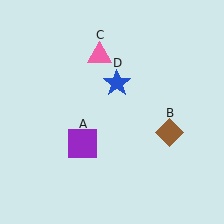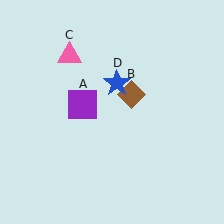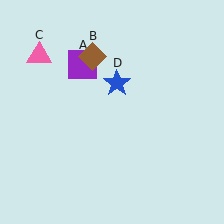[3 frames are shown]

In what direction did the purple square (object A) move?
The purple square (object A) moved up.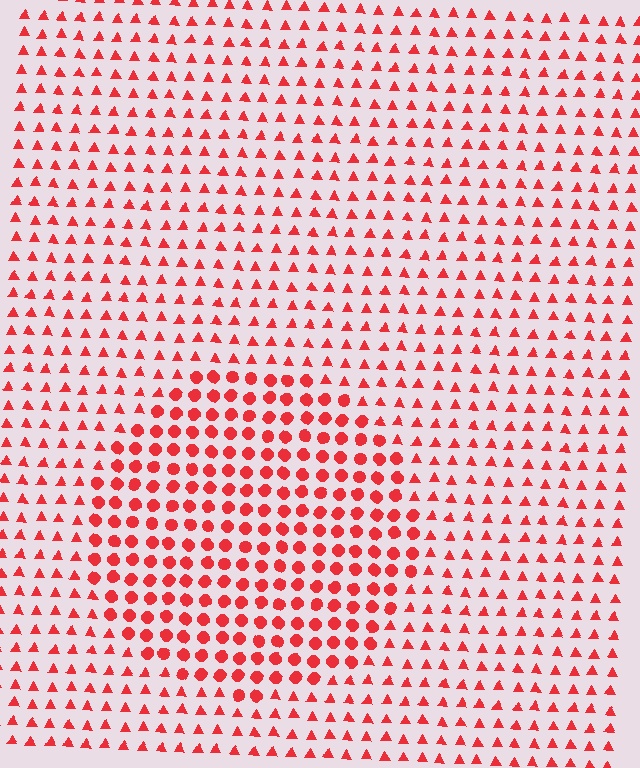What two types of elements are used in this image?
The image uses circles inside the circle region and triangles outside it.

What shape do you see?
I see a circle.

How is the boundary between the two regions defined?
The boundary is defined by a change in element shape: circles inside vs. triangles outside. All elements share the same color and spacing.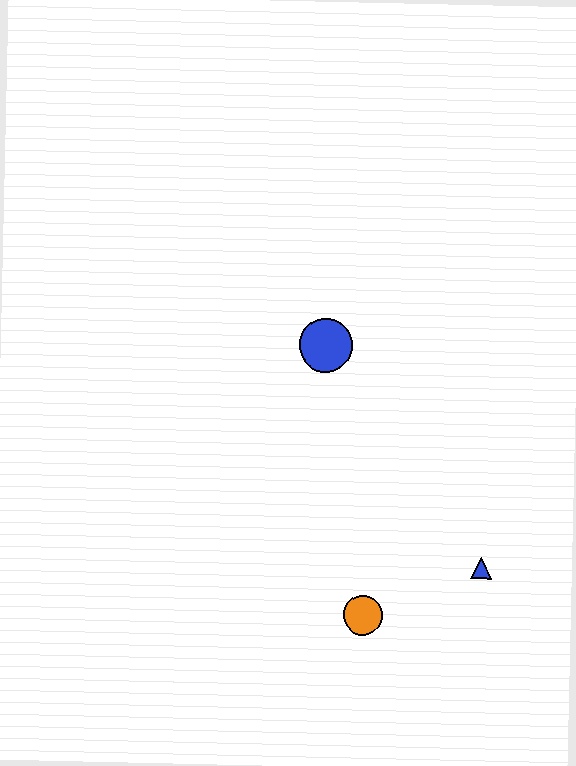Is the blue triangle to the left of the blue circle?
No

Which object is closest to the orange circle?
The blue triangle is closest to the orange circle.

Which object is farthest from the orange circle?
The blue circle is farthest from the orange circle.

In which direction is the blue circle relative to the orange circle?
The blue circle is above the orange circle.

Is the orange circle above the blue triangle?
No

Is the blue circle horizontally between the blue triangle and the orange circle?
No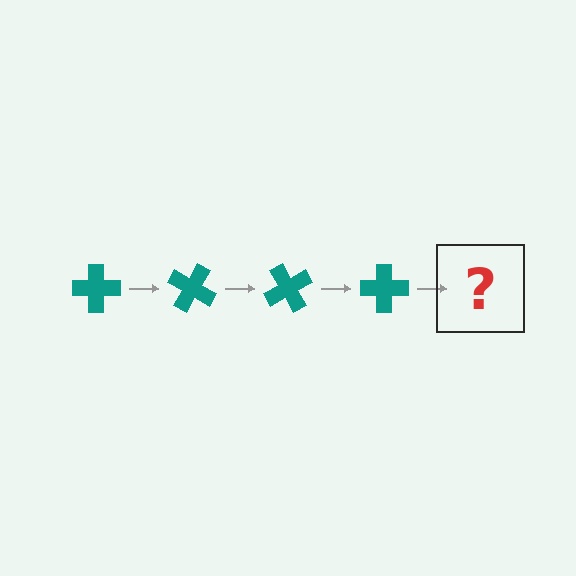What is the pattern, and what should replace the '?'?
The pattern is that the cross rotates 30 degrees each step. The '?' should be a teal cross rotated 120 degrees.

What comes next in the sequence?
The next element should be a teal cross rotated 120 degrees.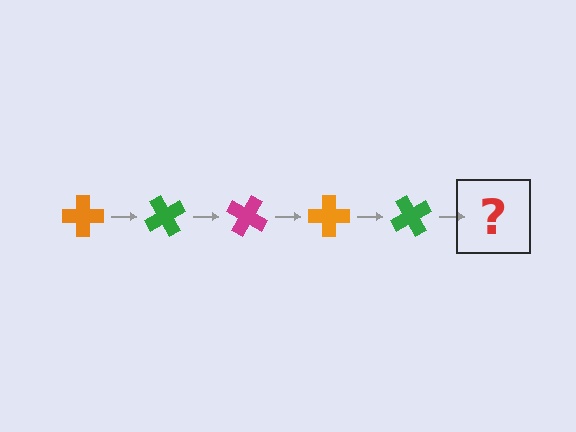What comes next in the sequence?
The next element should be a magenta cross, rotated 300 degrees from the start.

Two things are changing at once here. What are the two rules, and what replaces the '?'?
The two rules are that it rotates 60 degrees each step and the color cycles through orange, green, and magenta. The '?' should be a magenta cross, rotated 300 degrees from the start.